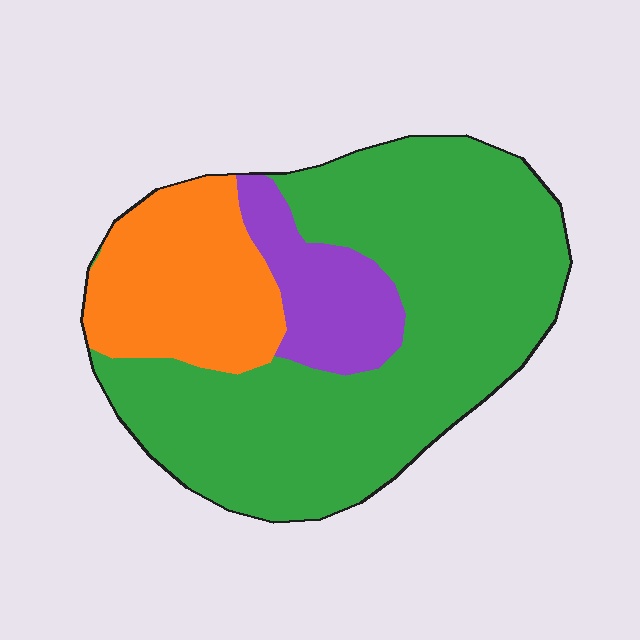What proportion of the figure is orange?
Orange takes up between a sixth and a third of the figure.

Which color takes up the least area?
Purple, at roughly 15%.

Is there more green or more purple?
Green.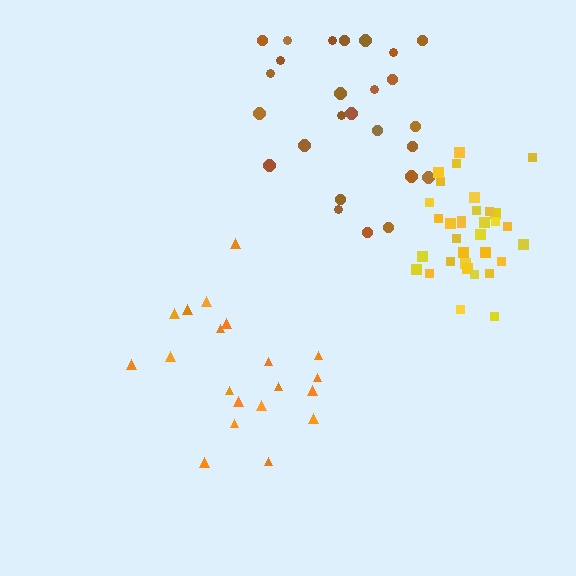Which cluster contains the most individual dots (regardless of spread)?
Yellow (33).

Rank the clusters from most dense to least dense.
yellow, brown, orange.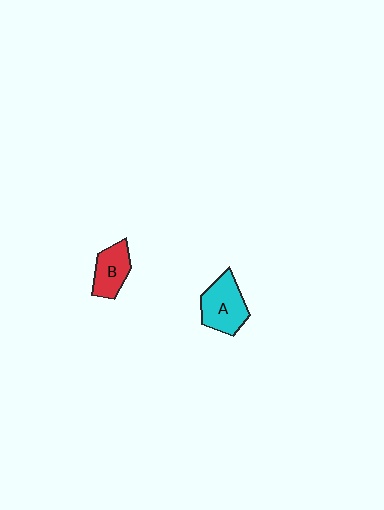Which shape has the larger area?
Shape A (cyan).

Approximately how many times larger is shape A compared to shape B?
Approximately 1.3 times.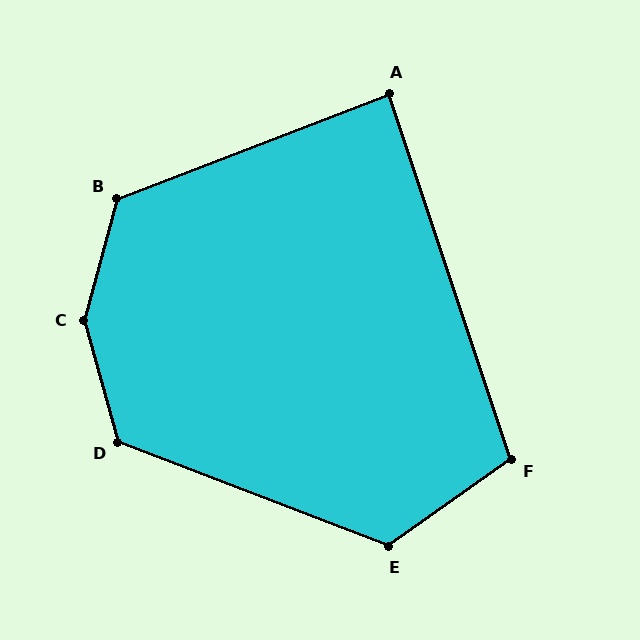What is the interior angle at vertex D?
Approximately 127 degrees (obtuse).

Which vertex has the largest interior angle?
C, at approximately 149 degrees.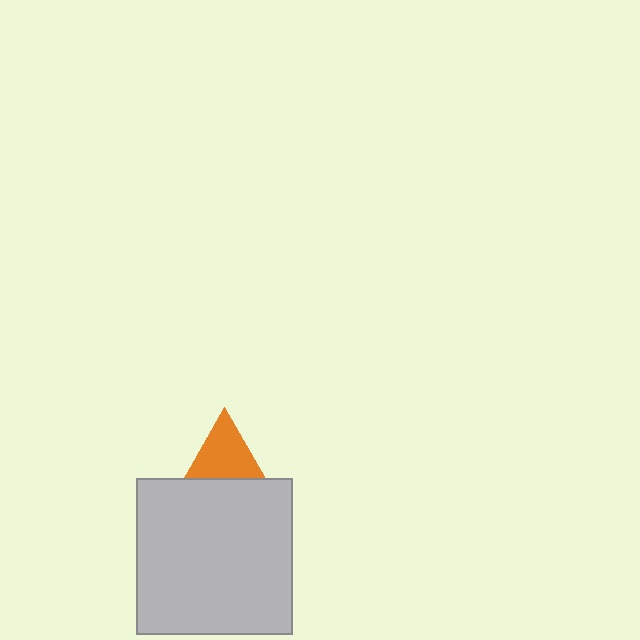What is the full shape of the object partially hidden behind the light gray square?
The partially hidden object is an orange triangle.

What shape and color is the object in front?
The object in front is a light gray square.